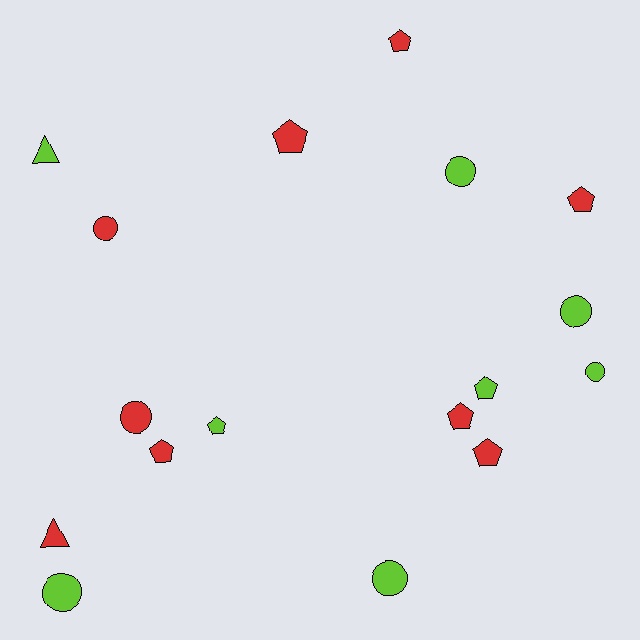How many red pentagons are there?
There are 6 red pentagons.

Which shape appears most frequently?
Pentagon, with 8 objects.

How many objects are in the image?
There are 17 objects.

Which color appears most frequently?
Red, with 9 objects.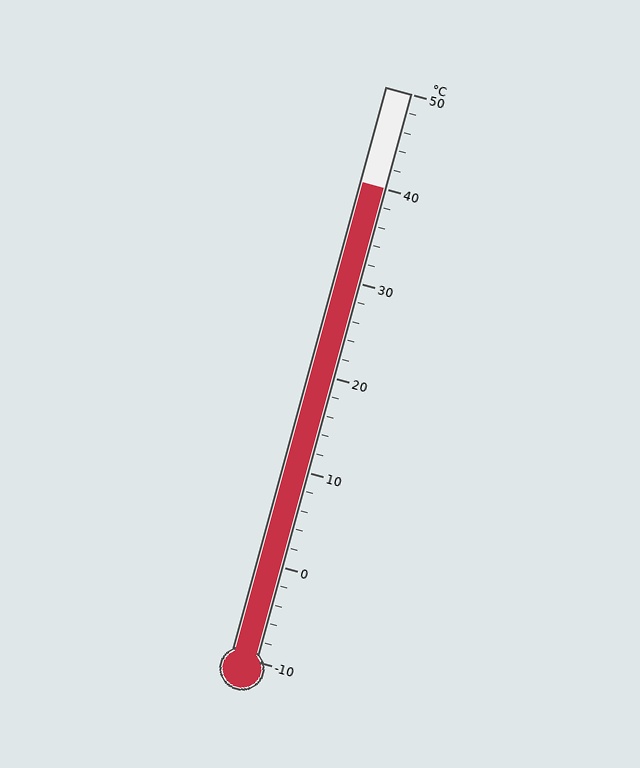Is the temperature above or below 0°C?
The temperature is above 0°C.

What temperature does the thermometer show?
The thermometer shows approximately 40°C.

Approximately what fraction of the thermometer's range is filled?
The thermometer is filled to approximately 85% of its range.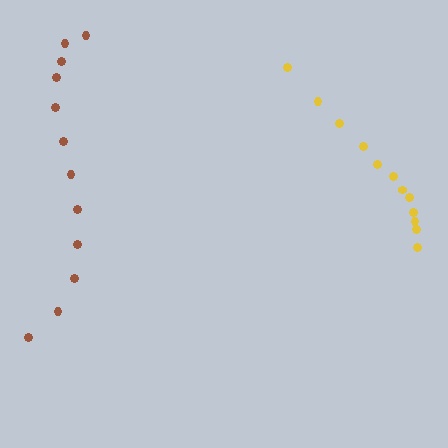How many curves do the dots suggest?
There are 2 distinct paths.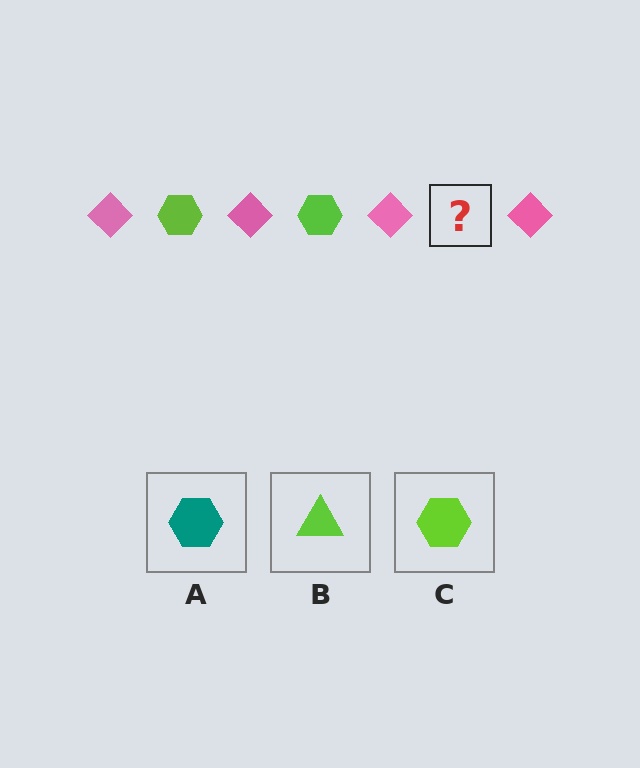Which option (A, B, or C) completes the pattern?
C.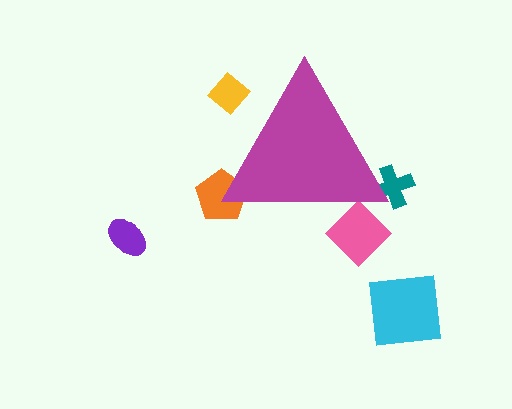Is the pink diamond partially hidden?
Yes, the pink diamond is partially hidden behind the magenta triangle.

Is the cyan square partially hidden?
No, the cyan square is fully visible.